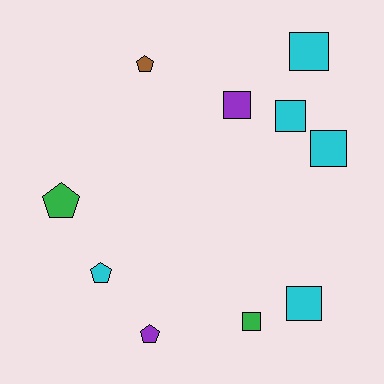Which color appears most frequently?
Cyan, with 5 objects.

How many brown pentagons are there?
There is 1 brown pentagon.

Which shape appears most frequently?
Square, with 6 objects.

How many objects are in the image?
There are 10 objects.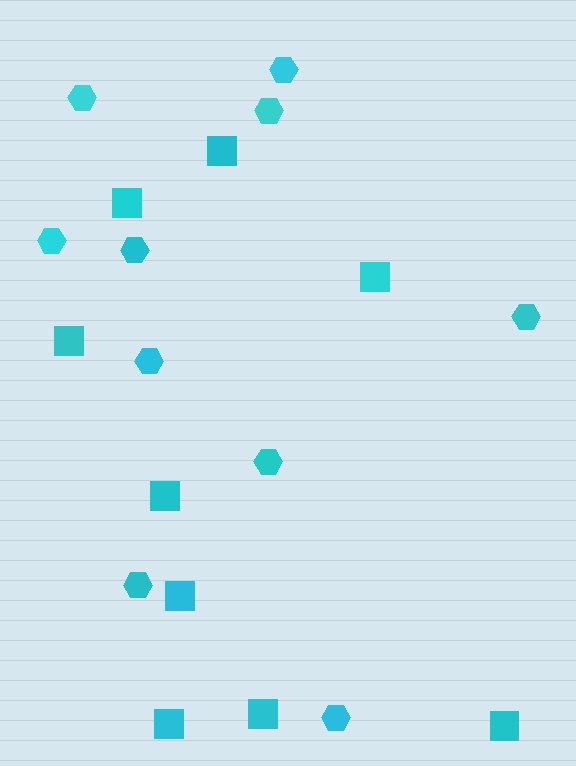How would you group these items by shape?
There are 2 groups: one group of squares (9) and one group of hexagons (10).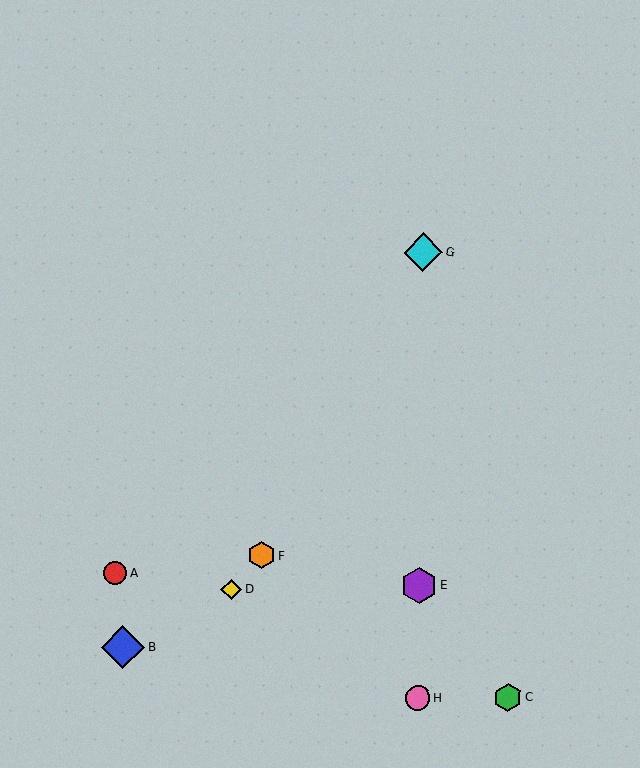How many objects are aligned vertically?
3 objects (E, G, H) are aligned vertically.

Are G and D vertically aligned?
No, G is at x≈423 and D is at x≈231.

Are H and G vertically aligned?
Yes, both are at x≈418.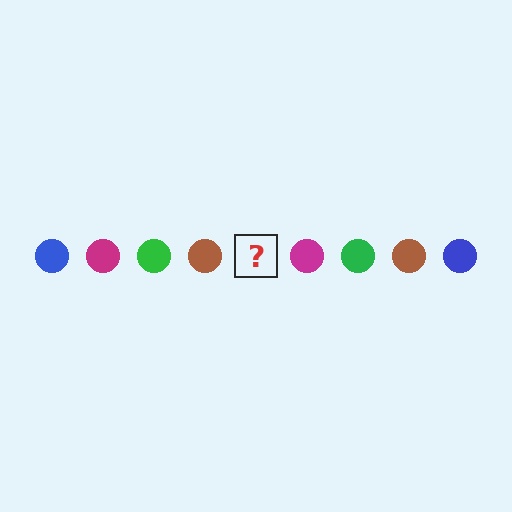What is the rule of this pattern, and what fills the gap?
The rule is that the pattern cycles through blue, magenta, green, brown circles. The gap should be filled with a blue circle.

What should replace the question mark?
The question mark should be replaced with a blue circle.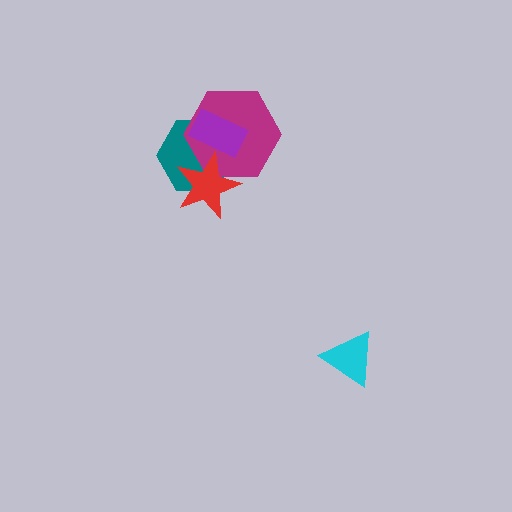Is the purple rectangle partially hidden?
No, no other shape covers it.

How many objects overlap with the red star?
3 objects overlap with the red star.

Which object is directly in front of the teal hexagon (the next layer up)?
The magenta hexagon is directly in front of the teal hexagon.